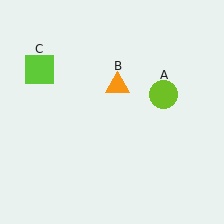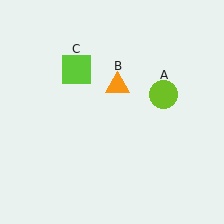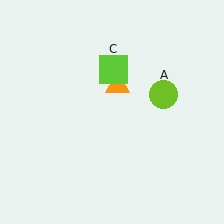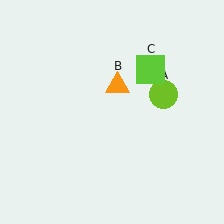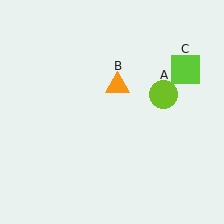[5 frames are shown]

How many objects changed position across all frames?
1 object changed position: lime square (object C).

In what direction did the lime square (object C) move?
The lime square (object C) moved right.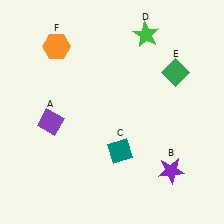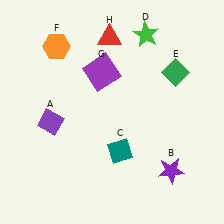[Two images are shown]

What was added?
A purple square (G), a red triangle (H) were added in Image 2.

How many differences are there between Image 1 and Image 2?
There are 2 differences between the two images.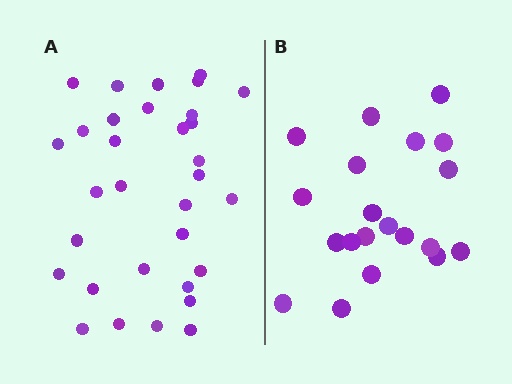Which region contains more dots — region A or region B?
Region A (the left region) has more dots.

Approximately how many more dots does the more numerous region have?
Region A has roughly 12 or so more dots than region B.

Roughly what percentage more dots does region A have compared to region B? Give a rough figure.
About 60% more.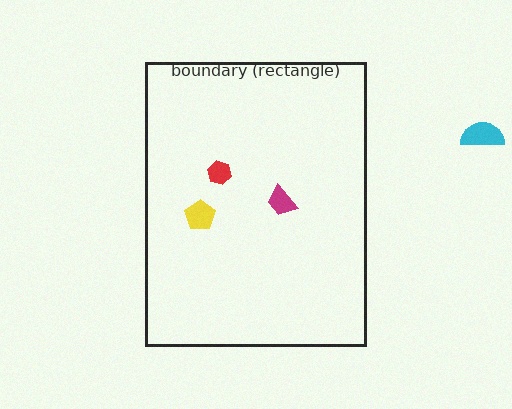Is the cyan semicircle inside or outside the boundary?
Outside.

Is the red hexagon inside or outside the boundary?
Inside.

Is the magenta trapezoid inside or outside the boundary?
Inside.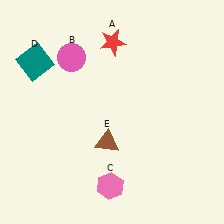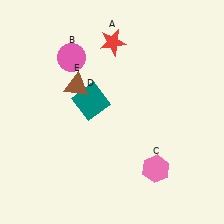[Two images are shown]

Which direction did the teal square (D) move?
The teal square (D) moved right.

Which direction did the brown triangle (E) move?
The brown triangle (E) moved up.